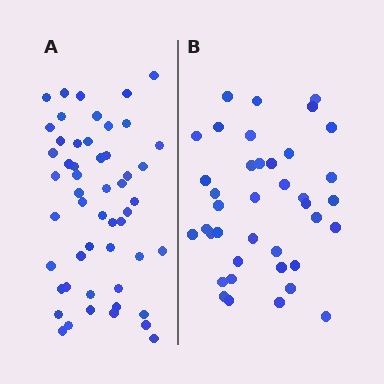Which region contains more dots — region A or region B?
Region A (the left region) has more dots.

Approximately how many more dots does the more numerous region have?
Region A has approximately 15 more dots than region B.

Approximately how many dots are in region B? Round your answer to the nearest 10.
About 40 dots. (The exact count is 39, which rounds to 40.)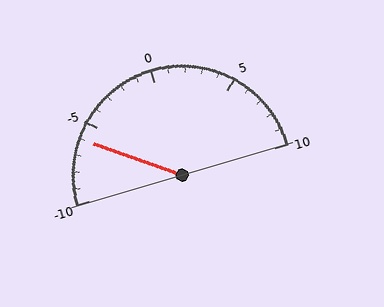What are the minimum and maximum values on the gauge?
The gauge ranges from -10 to 10.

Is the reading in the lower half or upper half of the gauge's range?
The reading is in the lower half of the range (-10 to 10).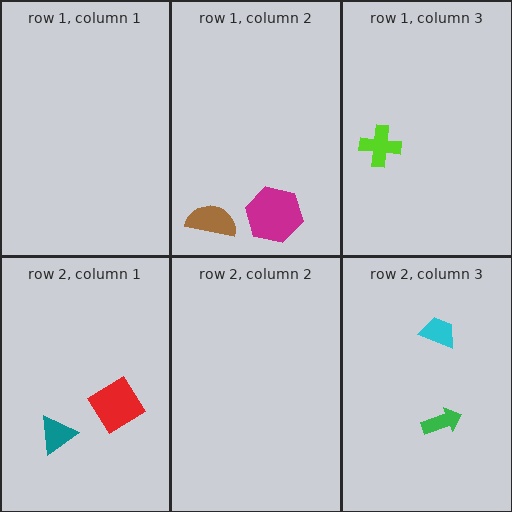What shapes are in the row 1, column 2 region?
The magenta hexagon, the brown semicircle.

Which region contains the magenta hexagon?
The row 1, column 2 region.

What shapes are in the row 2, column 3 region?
The green arrow, the cyan trapezoid.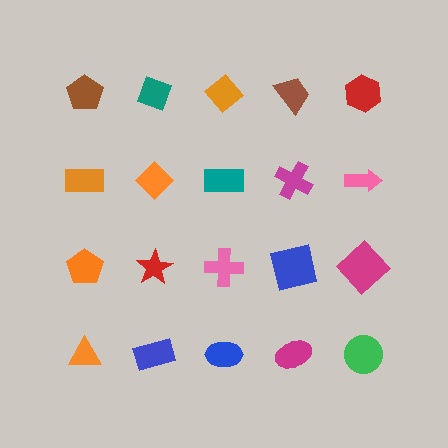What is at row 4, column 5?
A green circle.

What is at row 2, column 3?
A teal rectangle.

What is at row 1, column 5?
A red hexagon.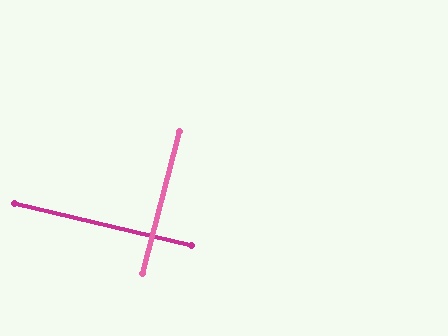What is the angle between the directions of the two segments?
Approximately 89 degrees.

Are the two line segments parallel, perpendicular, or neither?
Perpendicular — they meet at approximately 89°.